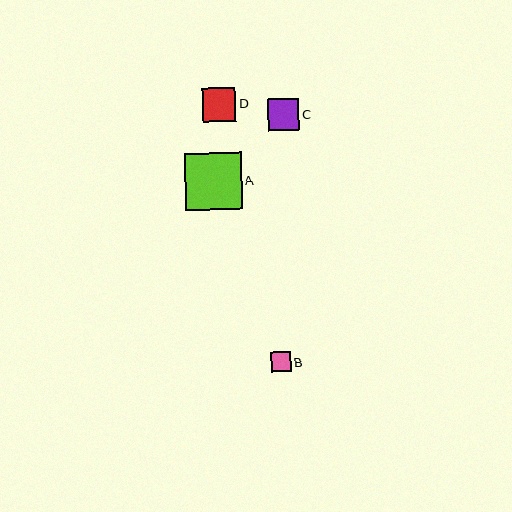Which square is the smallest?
Square B is the smallest with a size of approximately 20 pixels.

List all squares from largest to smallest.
From largest to smallest: A, D, C, B.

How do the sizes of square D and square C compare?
Square D and square C are approximately the same size.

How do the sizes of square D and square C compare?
Square D and square C are approximately the same size.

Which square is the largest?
Square A is the largest with a size of approximately 57 pixels.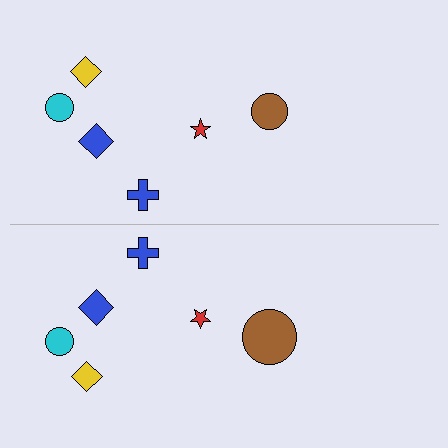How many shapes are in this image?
There are 12 shapes in this image.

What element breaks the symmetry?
The brown circle on the bottom side has a different size than its mirror counterpart.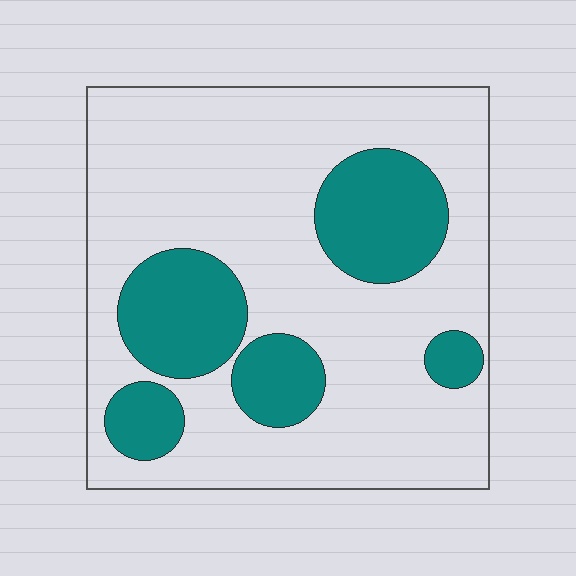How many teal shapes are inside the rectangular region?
5.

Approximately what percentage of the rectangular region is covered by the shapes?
Approximately 25%.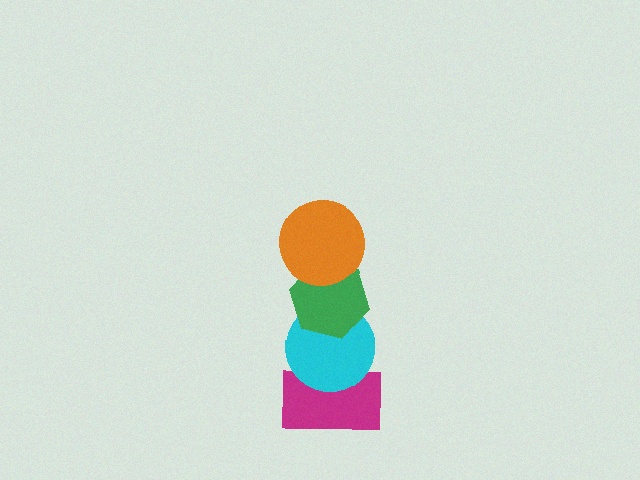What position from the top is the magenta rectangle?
The magenta rectangle is 4th from the top.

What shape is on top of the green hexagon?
The orange circle is on top of the green hexagon.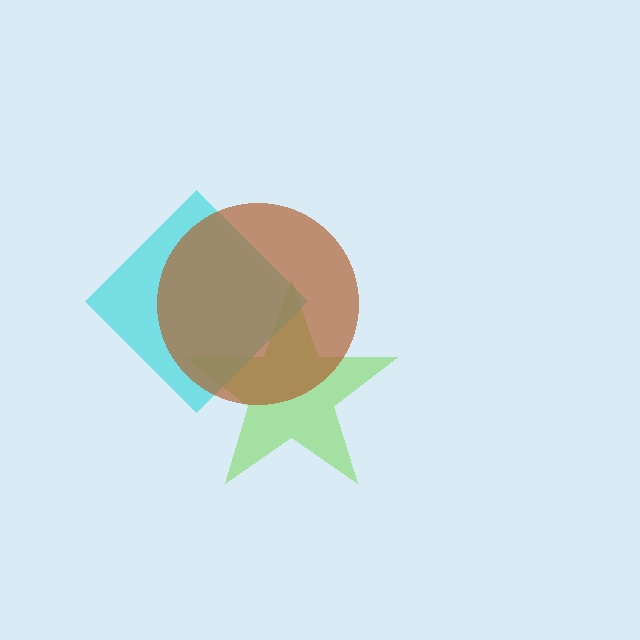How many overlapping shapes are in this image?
There are 3 overlapping shapes in the image.